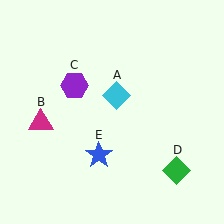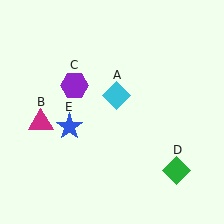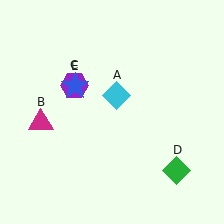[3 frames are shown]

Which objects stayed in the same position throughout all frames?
Cyan diamond (object A) and magenta triangle (object B) and purple hexagon (object C) and green diamond (object D) remained stationary.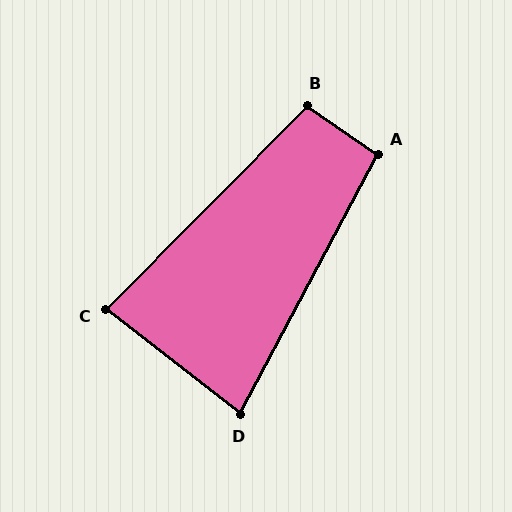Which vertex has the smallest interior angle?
D, at approximately 80 degrees.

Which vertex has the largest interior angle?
B, at approximately 100 degrees.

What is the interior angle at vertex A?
Approximately 97 degrees (obtuse).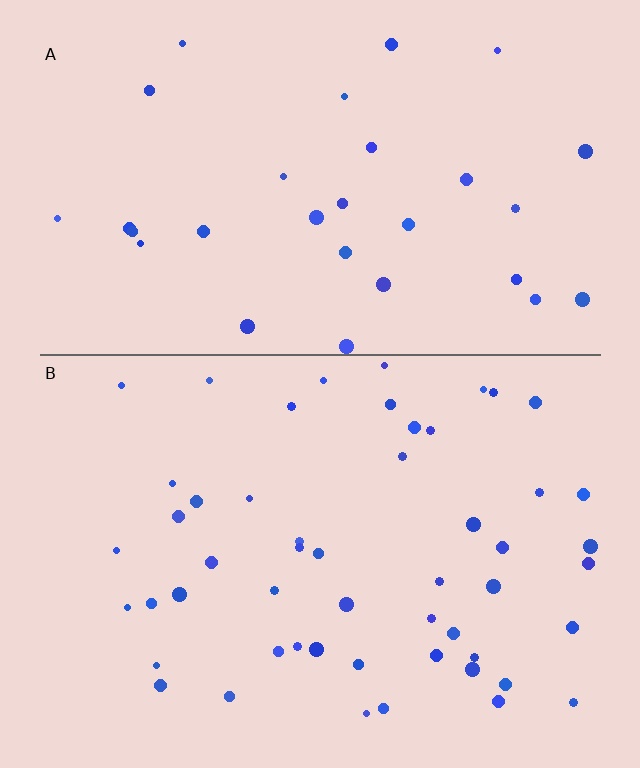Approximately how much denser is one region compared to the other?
Approximately 1.7× — region B over region A.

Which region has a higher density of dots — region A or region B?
B (the bottom).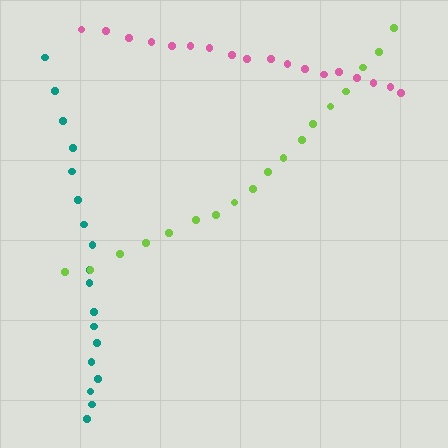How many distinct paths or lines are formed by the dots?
There are 3 distinct paths.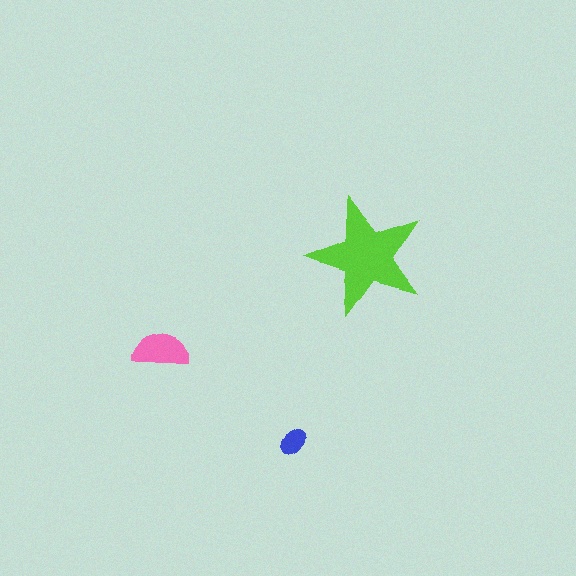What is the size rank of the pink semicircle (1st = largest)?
2nd.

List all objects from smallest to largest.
The blue ellipse, the pink semicircle, the lime star.